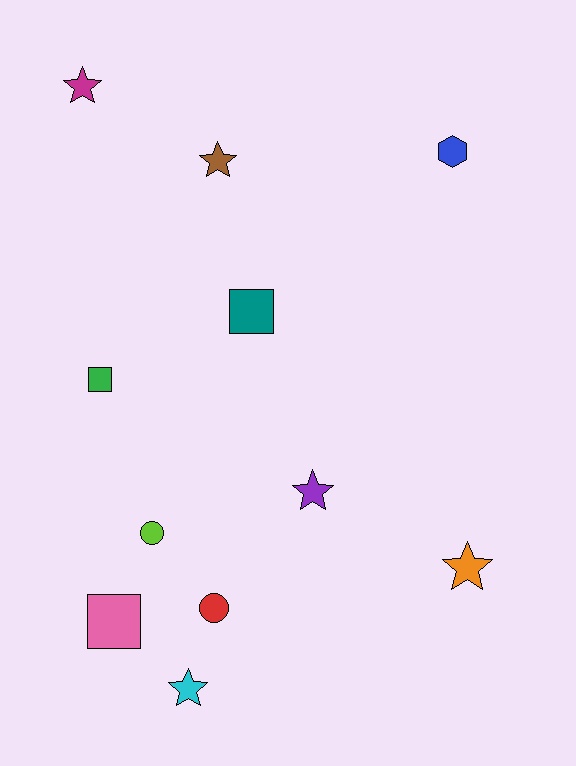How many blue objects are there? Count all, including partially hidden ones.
There is 1 blue object.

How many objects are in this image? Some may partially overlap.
There are 11 objects.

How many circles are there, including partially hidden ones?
There are 2 circles.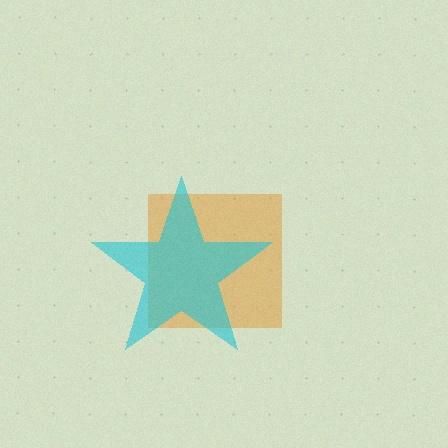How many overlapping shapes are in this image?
There are 2 overlapping shapes in the image.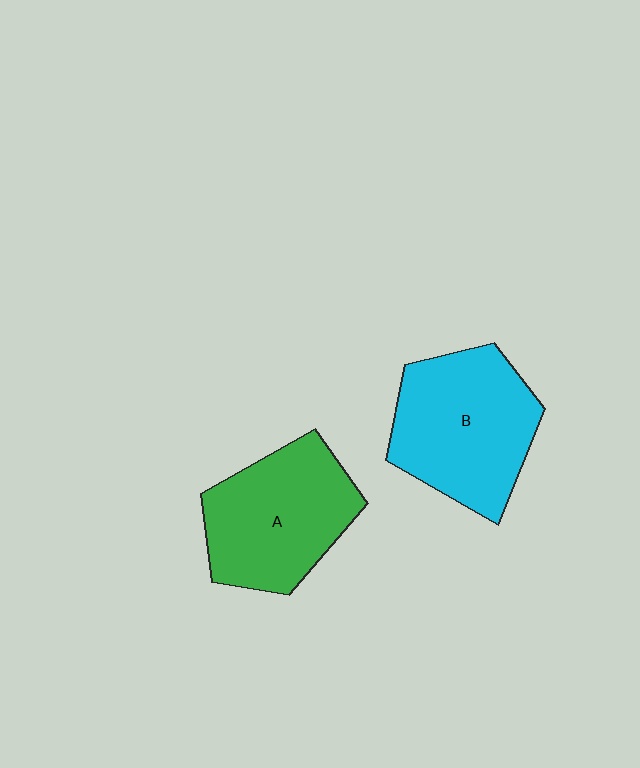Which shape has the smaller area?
Shape A (green).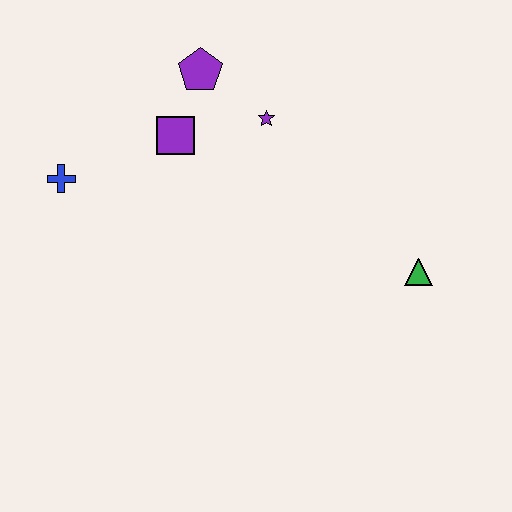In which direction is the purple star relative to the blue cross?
The purple star is to the right of the blue cross.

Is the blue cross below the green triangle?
No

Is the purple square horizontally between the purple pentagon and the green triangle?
No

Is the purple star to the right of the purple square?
Yes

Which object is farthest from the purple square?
The green triangle is farthest from the purple square.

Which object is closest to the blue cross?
The purple square is closest to the blue cross.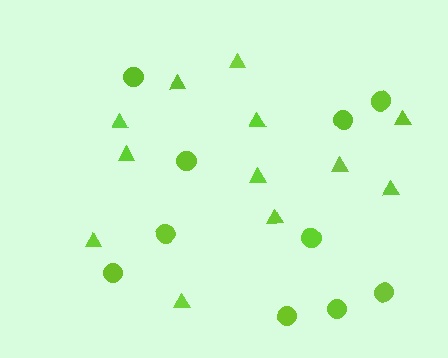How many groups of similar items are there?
There are 2 groups: one group of circles (10) and one group of triangles (12).